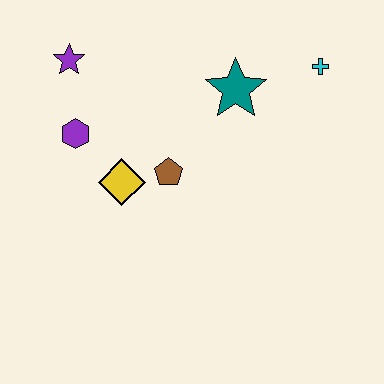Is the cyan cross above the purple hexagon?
Yes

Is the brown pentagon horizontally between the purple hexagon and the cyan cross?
Yes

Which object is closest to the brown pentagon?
The yellow diamond is closest to the brown pentagon.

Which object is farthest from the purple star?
The cyan cross is farthest from the purple star.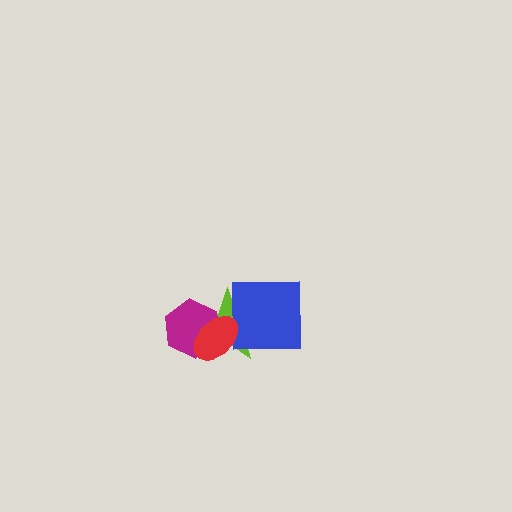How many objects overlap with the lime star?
3 objects overlap with the lime star.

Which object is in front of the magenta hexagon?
The red ellipse is in front of the magenta hexagon.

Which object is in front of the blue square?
The red ellipse is in front of the blue square.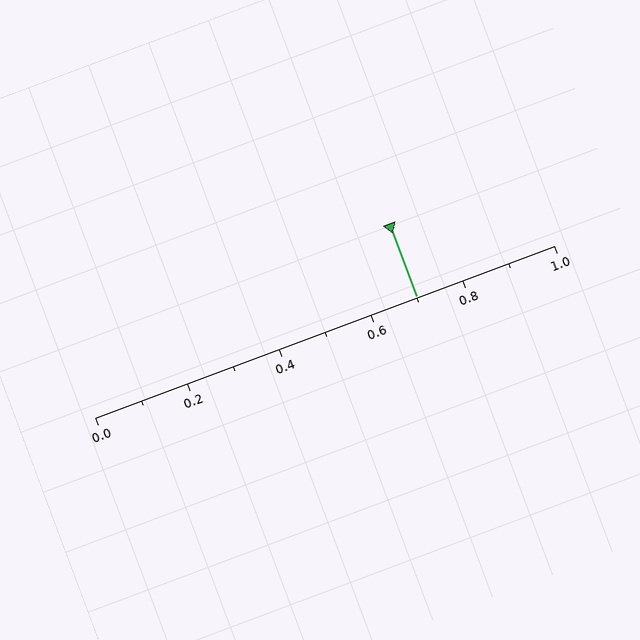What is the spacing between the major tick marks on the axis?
The major ticks are spaced 0.2 apart.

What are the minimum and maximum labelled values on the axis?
The axis runs from 0.0 to 1.0.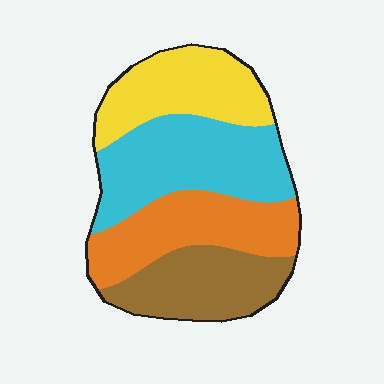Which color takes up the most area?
Cyan, at roughly 30%.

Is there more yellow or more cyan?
Cyan.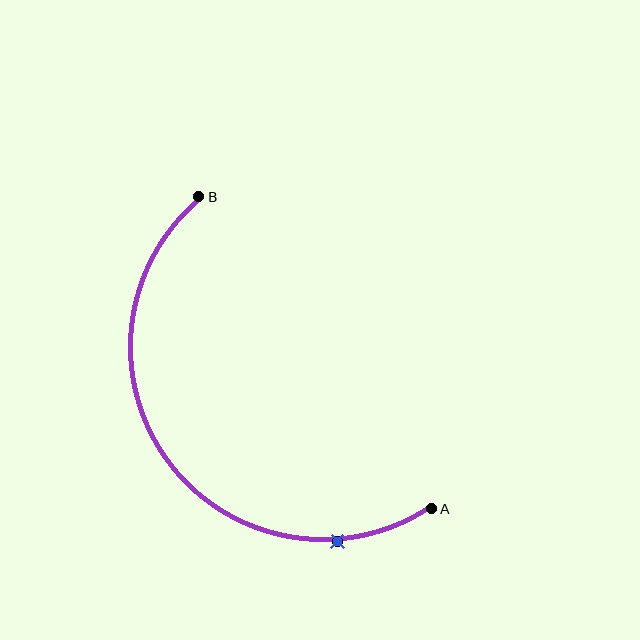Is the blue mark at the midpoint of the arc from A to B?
No. The blue mark lies on the arc but is closer to endpoint A. The arc midpoint would be at the point on the curve equidistant along the arc from both A and B.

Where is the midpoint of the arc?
The arc midpoint is the point on the curve farthest from the straight line joining A and B. It sits below and to the left of that line.